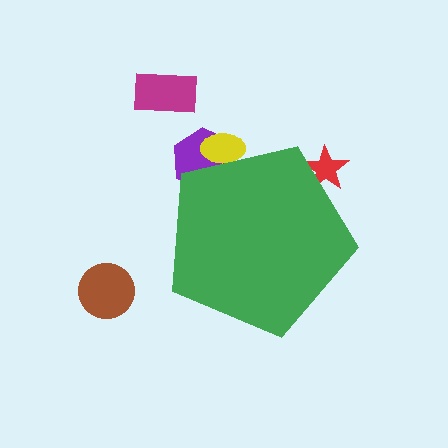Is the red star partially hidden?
Yes, the red star is partially hidden behind the green pentagon.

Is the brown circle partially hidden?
No, the brown circle is fully visible.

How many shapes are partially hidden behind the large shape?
3 shapes are partially hidden.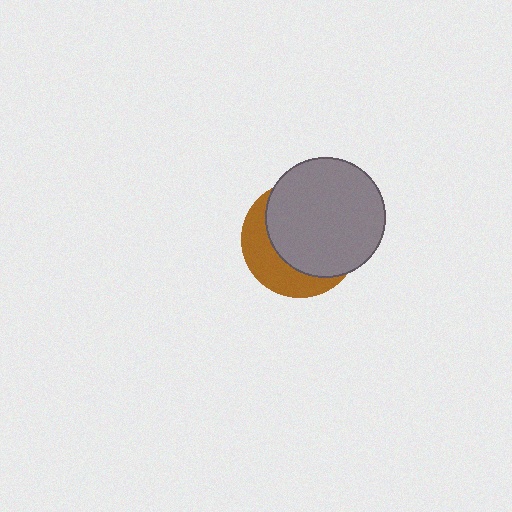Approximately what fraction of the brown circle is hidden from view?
Roughly 66% of the brown circle is hidden behind the gray circle.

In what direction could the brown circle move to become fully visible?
The brown circle could move toward the lower-left. That would shift it out from behind the gray circle entirely.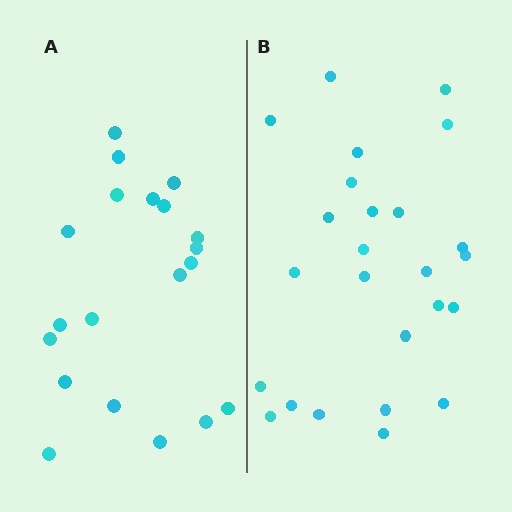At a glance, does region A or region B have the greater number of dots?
Region B (the right region) has more dots.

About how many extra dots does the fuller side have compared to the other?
Region B has about 5 more dots than region A.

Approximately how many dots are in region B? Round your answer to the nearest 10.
About 20 dots. (The exact count is 25, which rounds to 20.)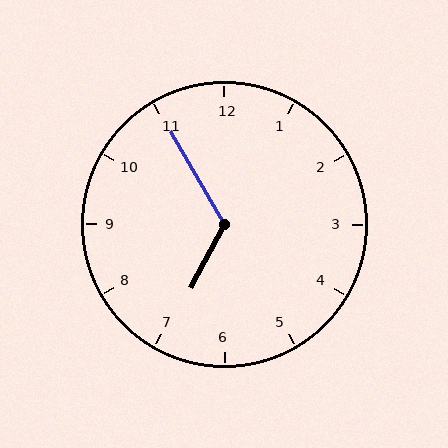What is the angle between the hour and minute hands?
Approximately 122 degrees.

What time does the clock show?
6:55.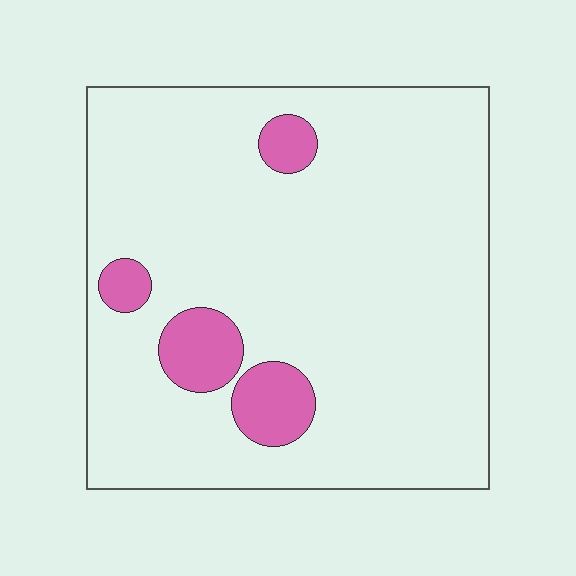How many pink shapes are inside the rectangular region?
4.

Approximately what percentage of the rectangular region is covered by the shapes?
Approximately 10%.